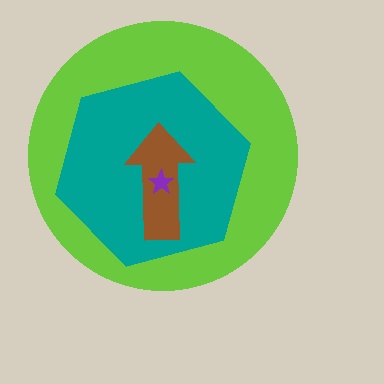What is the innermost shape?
The purple star.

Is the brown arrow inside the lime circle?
Yes.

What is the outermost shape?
The lime circle.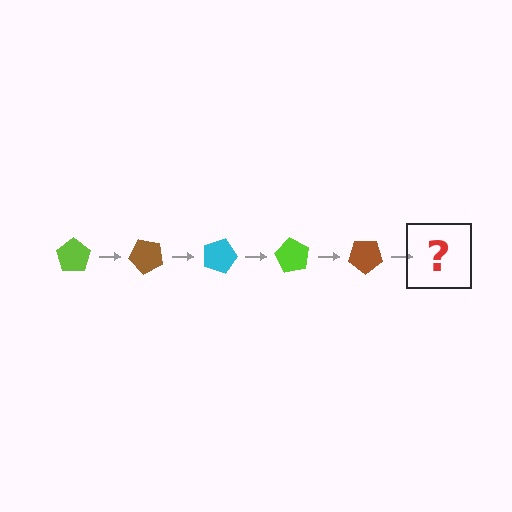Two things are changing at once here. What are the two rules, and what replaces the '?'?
The two rules are that it rotates 45 degrees each step and the color cycles through lime, brown, and cyan. The '?' should be a cyan pentagon, rotated 225 degrees from the start.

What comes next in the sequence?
The next element should be a cyan pentagon, rotated 225 degrees from the start.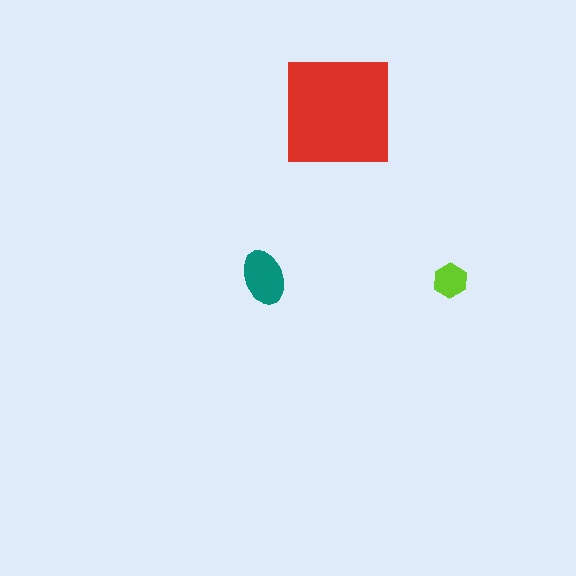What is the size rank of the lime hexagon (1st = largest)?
3rd.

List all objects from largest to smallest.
The red square, the teal ellipse, the lime hexagon.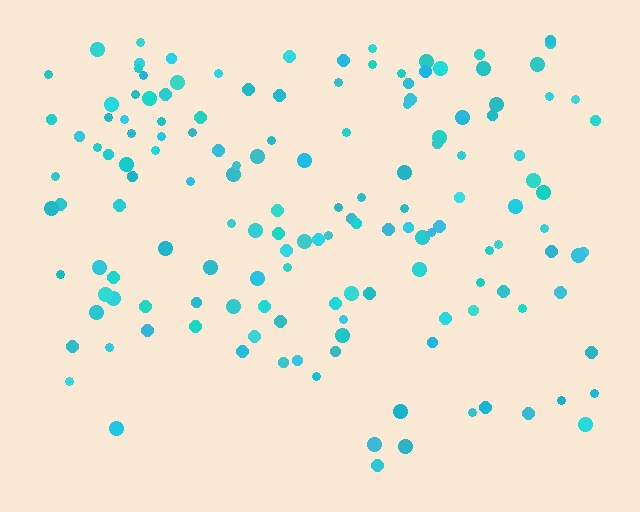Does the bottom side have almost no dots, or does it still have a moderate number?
Still a moderate number, just noticeably fewer than the top.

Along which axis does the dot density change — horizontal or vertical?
Vertical.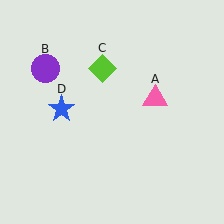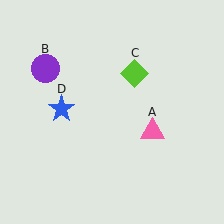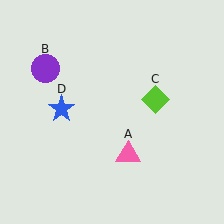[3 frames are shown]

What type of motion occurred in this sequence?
The pink triangle (object A), lime diamond (object C) rotated clockwise around the center of the scene.